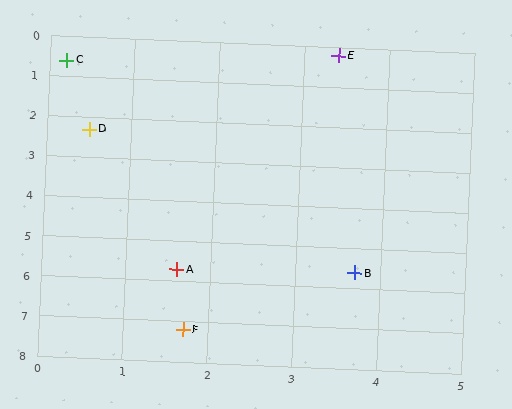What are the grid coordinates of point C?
Point C is at approximately (0.2, 0.6).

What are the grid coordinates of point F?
Point F is at approximately (1.7, 7.2).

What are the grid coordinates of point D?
Point D is at approximately (0.5, 2.3).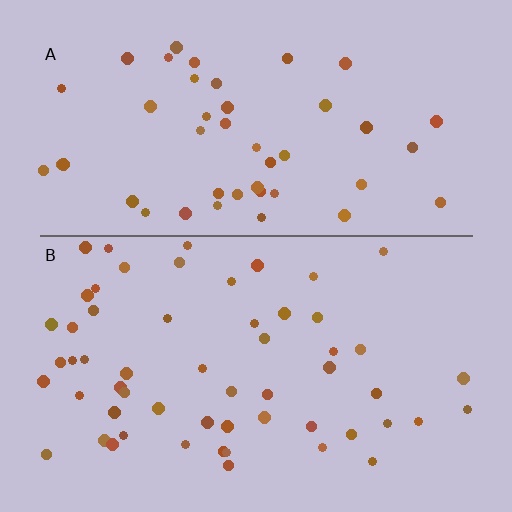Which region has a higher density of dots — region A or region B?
B (the bottom).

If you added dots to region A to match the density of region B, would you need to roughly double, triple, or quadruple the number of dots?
Approximately double.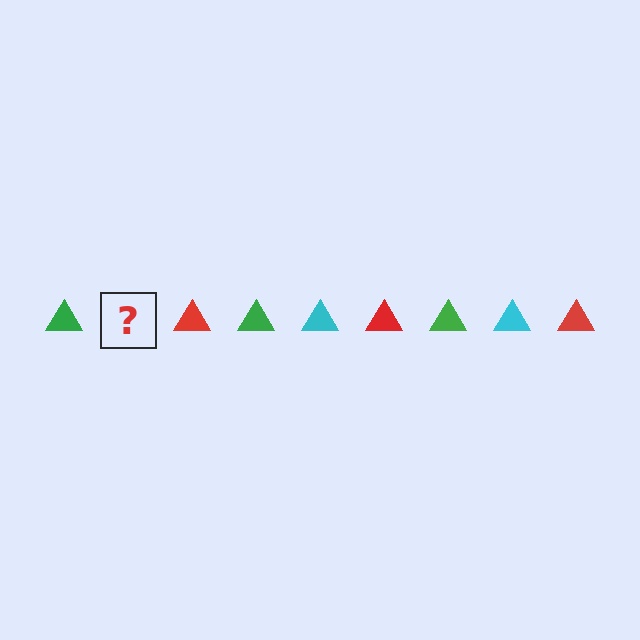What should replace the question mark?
The question mark should be replaced with a cyan triangle.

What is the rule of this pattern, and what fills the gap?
The rule is that the pattern cycles through green, cyan, red triangles. The gap should be filled with a cyan triangle.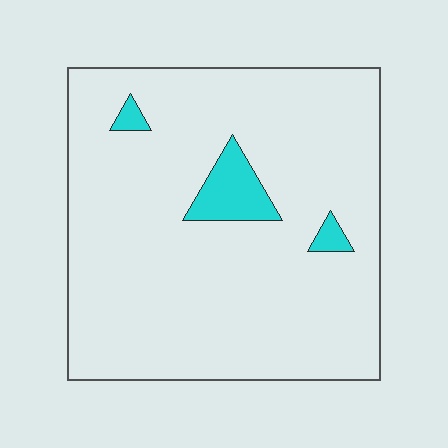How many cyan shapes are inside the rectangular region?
3.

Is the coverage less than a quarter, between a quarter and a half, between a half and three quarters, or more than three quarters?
Less than a quarter.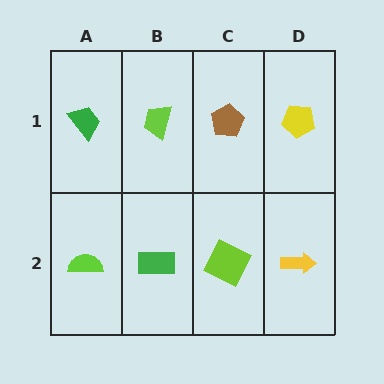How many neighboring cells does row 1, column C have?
3.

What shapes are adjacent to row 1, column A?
A lime semicircle (row 2, column A), a lime trapezoid (row 1, column B).